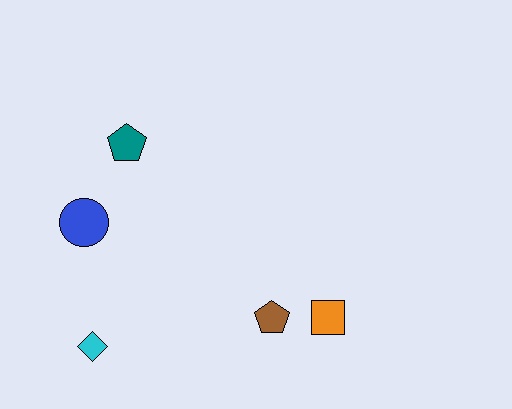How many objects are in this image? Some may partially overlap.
There are 5 objects.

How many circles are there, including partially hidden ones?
There is 1 circle.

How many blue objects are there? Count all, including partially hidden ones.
There is 1 blue object.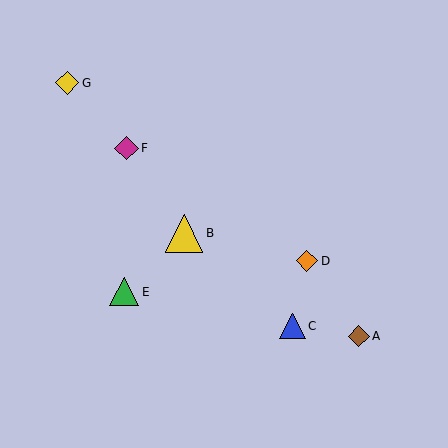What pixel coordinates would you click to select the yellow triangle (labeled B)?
Click at (184, 233) to select the yellow triangle B.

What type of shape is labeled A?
Shape A is a brown diamond.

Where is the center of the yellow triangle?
The center of the yellow triangle is at (184, 233).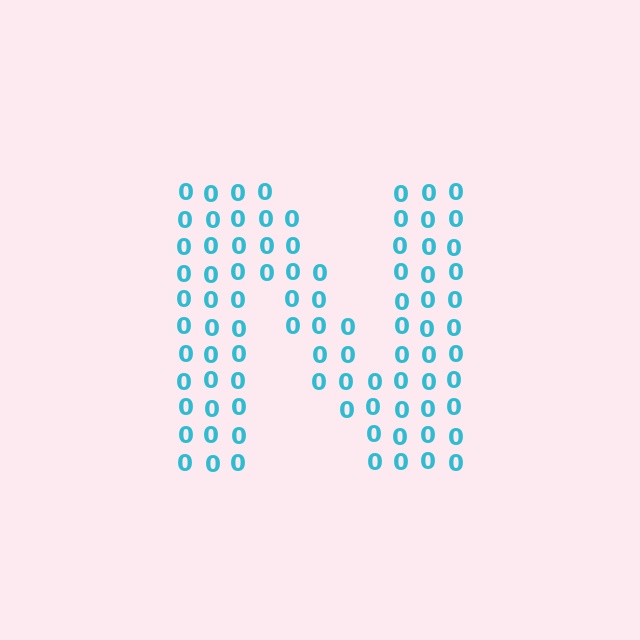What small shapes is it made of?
It is made of small digit 0's.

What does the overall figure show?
The overall figure shows the letter N.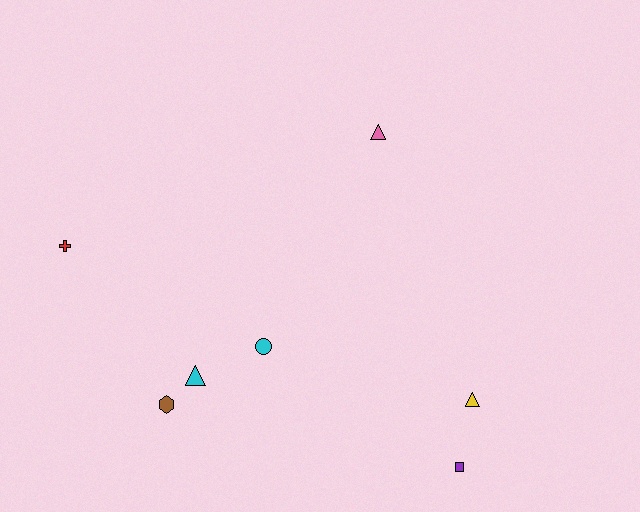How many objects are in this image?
There are 7 objects.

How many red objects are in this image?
There is 1 red object.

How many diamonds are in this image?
There are no diamonds.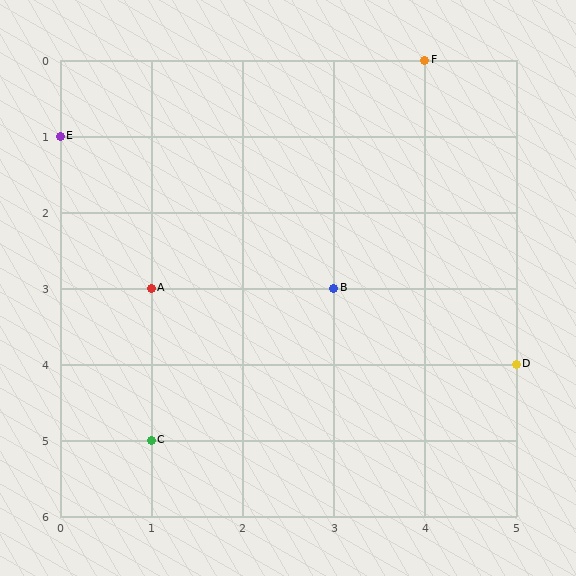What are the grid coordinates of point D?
Point D is at grid coordinates (5, 4).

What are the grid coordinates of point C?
Point C is at grid coordinates (1, 5).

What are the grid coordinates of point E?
Point E is at grid coordinates (0, 1).